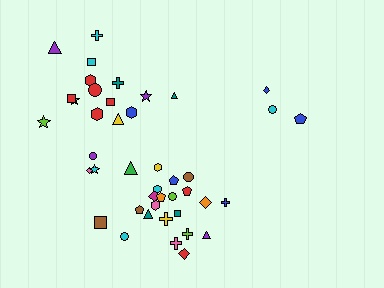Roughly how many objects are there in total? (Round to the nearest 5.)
Roughly 45 objects in total.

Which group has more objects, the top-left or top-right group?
The top-left group.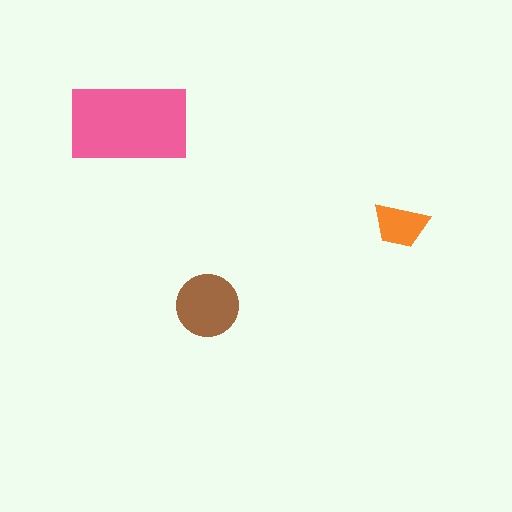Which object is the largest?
The pink rectangle.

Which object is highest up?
The pink rectangle is topmost.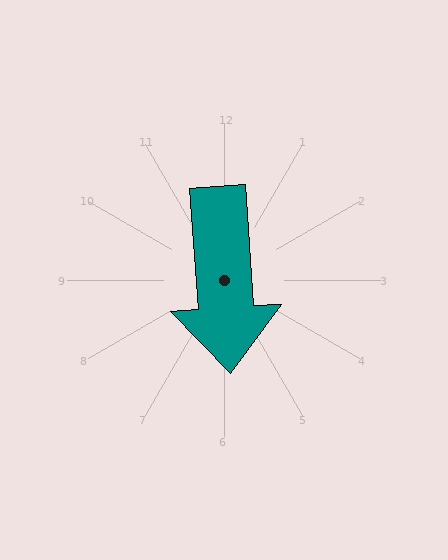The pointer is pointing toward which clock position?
Roughly 6 o'clock.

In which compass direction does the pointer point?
South.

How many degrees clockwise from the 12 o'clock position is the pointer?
Approximately 176 degrees.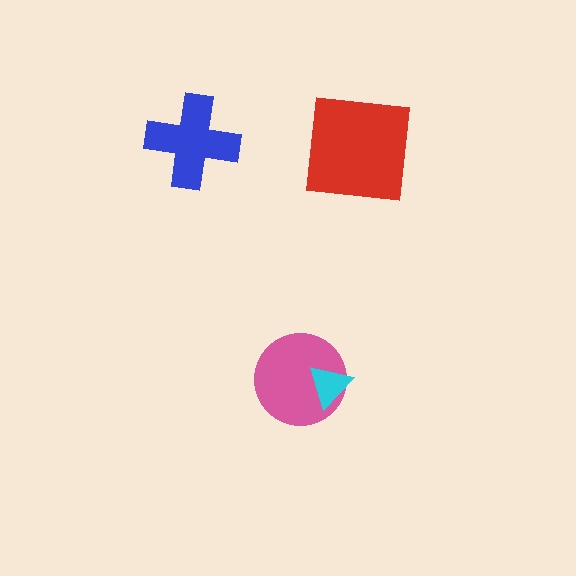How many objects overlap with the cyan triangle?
1 object overlaps with the cyan triangle.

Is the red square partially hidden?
No, no other shape covers it.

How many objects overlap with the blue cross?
0 objects overlap with the blue cross.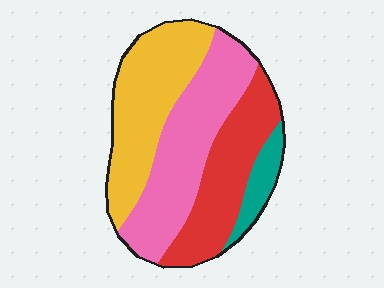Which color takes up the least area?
Teal, at roughly 10%.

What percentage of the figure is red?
Red takes up about one quarter (1/4) of the figure.